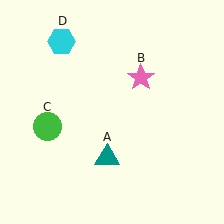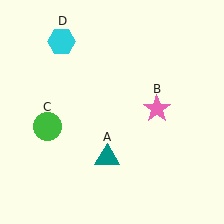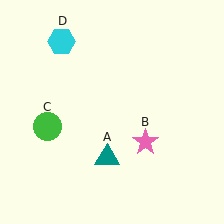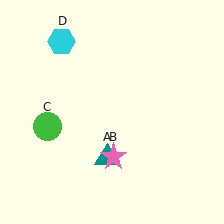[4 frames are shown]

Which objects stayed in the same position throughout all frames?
Teal triangle (object A) and green circle (object C) and cyan hexagon (object D) remained stationary.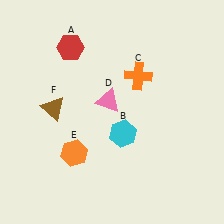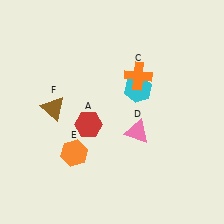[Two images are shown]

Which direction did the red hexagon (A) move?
The red hexagon (A) moved down.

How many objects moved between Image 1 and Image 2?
3 objects moved between the two images.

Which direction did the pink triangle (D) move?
The pink triangle (D) moved down.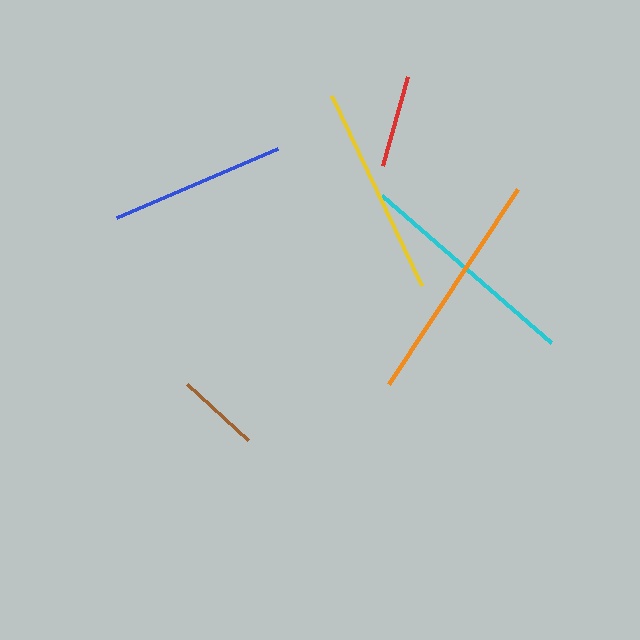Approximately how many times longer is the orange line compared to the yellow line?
The orange line is approximately 1.1 times the length of the yellow line.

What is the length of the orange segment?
The orange segment is approximately 235 pixels long.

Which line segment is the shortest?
The brown line is the shortest at approximately 84 pixels.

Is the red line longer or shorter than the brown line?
The red line is longer than the brown line.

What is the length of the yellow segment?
The yellow segment is approximately 211 pixels long.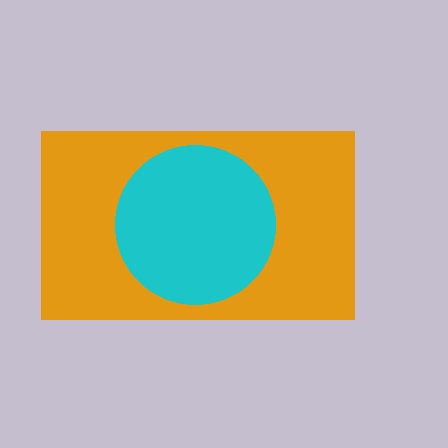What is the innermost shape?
The cyan circle.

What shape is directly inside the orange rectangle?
The cyan circle.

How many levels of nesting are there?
2.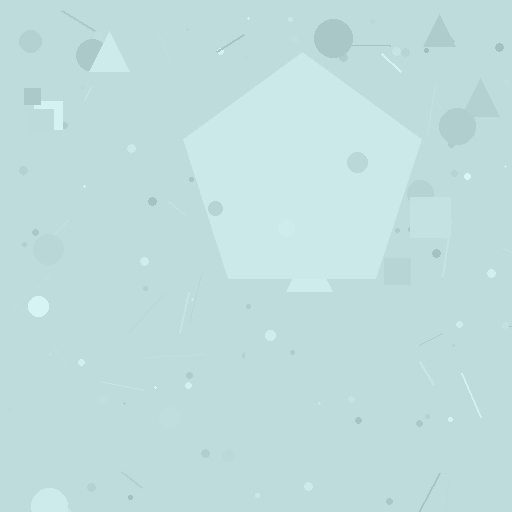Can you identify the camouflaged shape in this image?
The camouflaged shape is a pentagon.